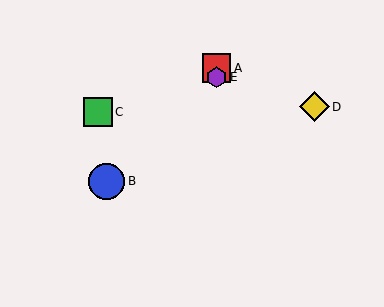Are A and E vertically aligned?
Yes, both are at x≈216.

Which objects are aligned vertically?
Objects A, E are aligned vertically.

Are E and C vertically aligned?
No, E is at x≈216 and C is at x≈98.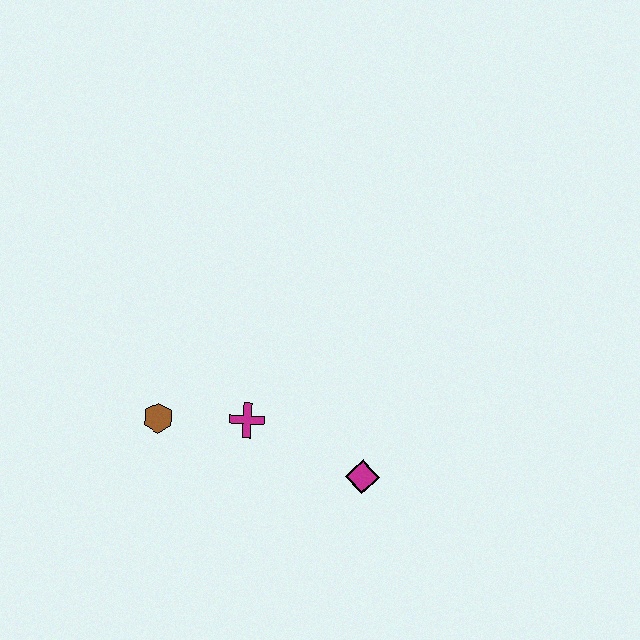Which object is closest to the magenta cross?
The brown hexagon is closest to the magenta cross.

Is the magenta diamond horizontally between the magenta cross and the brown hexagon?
No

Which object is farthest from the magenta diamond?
The brown hexagon is farthest from the magenta diamond.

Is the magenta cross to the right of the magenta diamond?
No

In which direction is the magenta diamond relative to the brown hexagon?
The magenta diamond is to the right of the brown hexagon.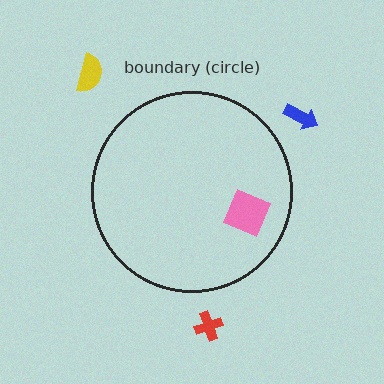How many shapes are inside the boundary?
1 inside, 3 outside.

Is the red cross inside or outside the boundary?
Outside.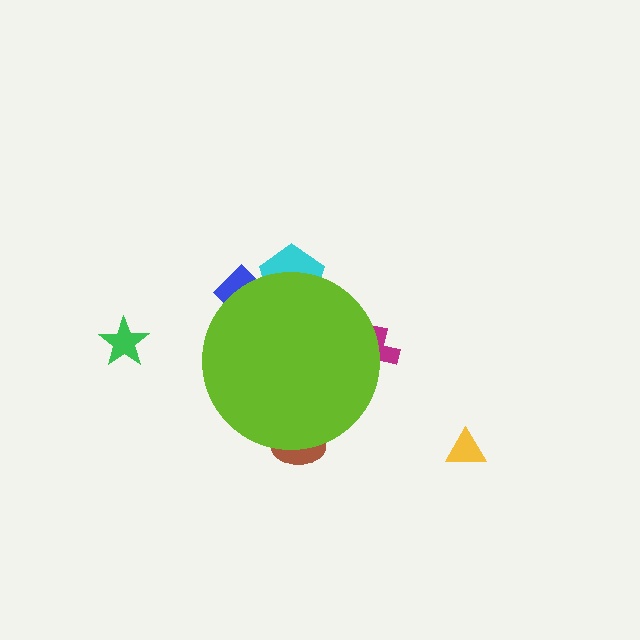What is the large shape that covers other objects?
A lime circle.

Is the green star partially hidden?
No, the green star is fully visible.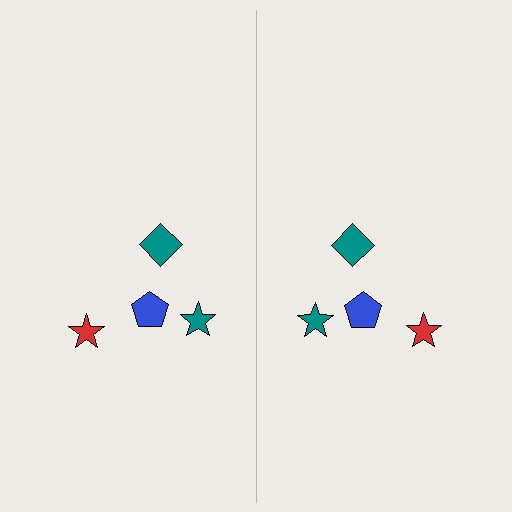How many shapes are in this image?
There are 8 shapes in this image.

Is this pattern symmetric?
Yes, this pattern has bilateral (reflection) symmetry.